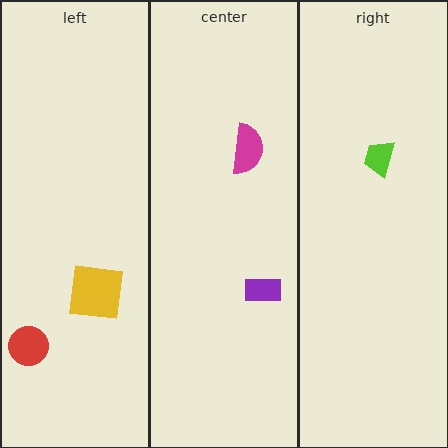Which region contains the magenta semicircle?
The center region.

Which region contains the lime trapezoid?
The right region.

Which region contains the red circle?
The left region.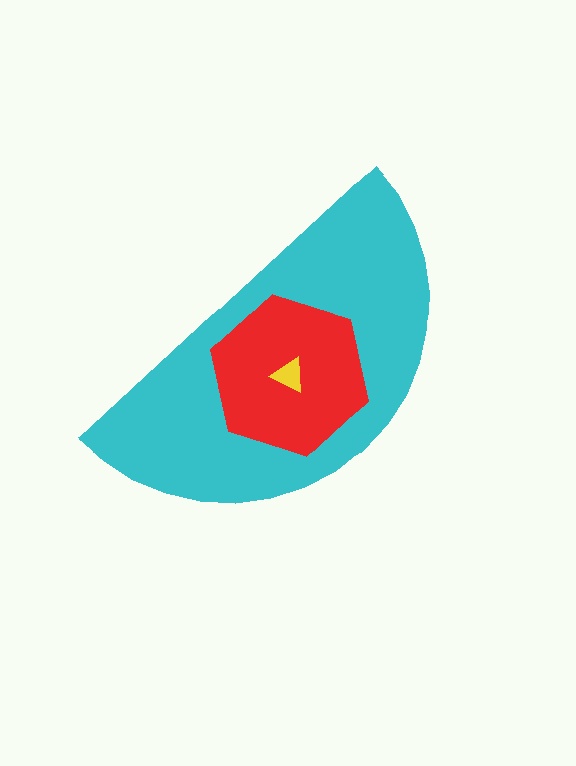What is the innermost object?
The yellow triangle.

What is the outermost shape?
The cyan semicircle.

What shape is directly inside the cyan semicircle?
The red hexagon.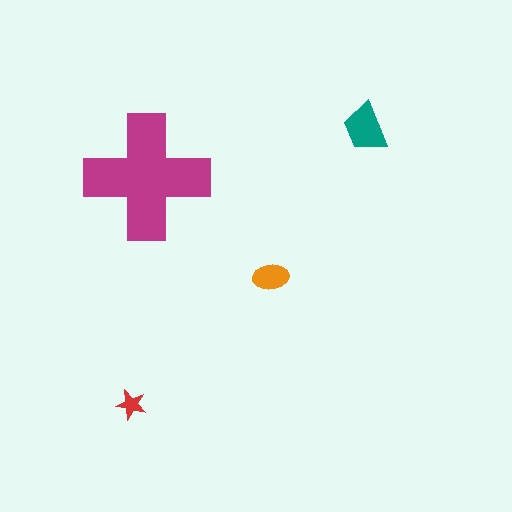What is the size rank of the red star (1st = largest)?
4th.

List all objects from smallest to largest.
The red star, the orange ellipse, the teal trapezoid, the magenta cross.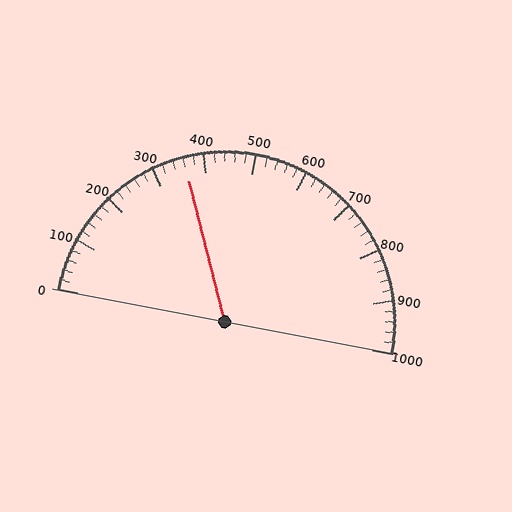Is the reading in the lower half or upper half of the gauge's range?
The reading is in the lower half of the range (0 to 1000).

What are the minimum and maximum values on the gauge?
The gauge ranges from 0 to 1000.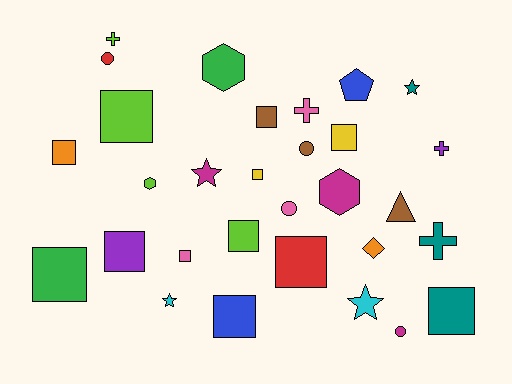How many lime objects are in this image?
There are 4 lime objects.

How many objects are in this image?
There are 30 objects.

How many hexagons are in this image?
There are 3 hexagons.